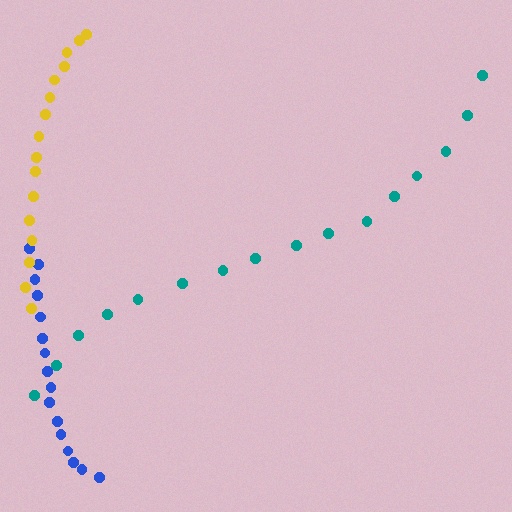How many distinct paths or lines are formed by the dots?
There are 3 distinct paths.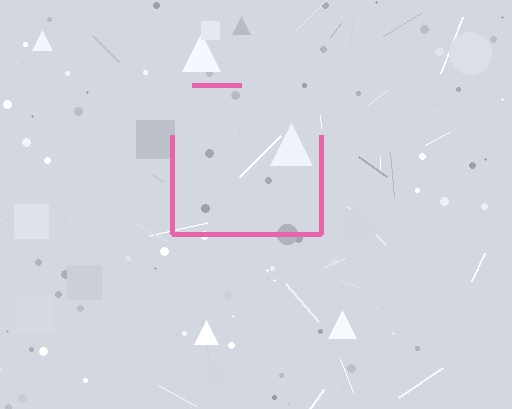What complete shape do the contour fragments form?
The contour fragments form a square.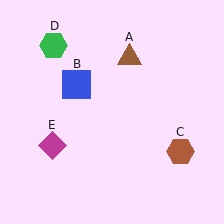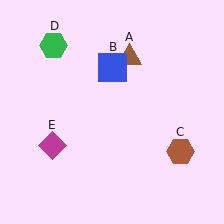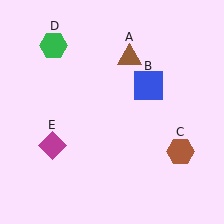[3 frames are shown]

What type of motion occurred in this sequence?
The blue square (object B) rotated clockwise around the center of the scene.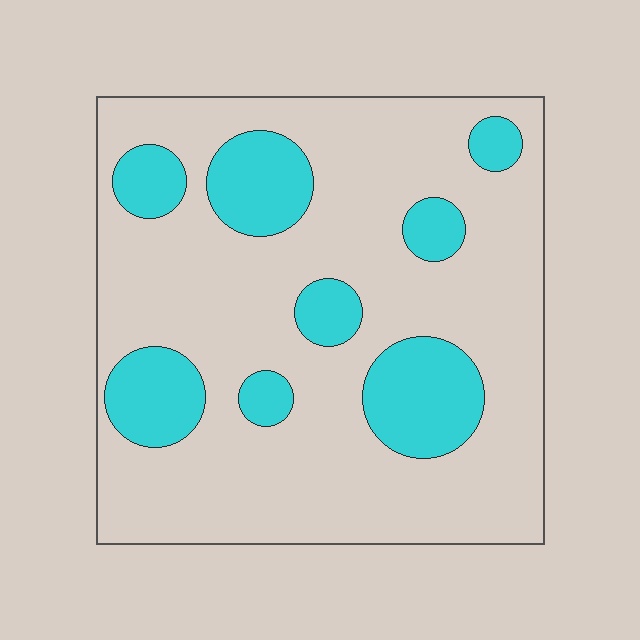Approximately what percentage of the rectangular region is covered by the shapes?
Approximately 25%.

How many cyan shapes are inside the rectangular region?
8.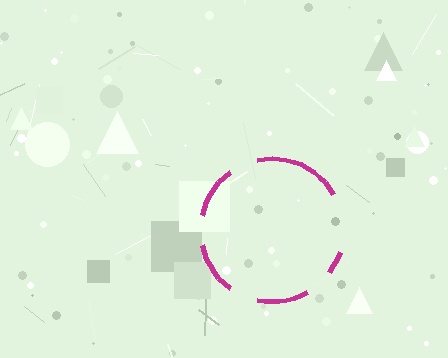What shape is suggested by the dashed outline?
The dashed outline suggests a circle.